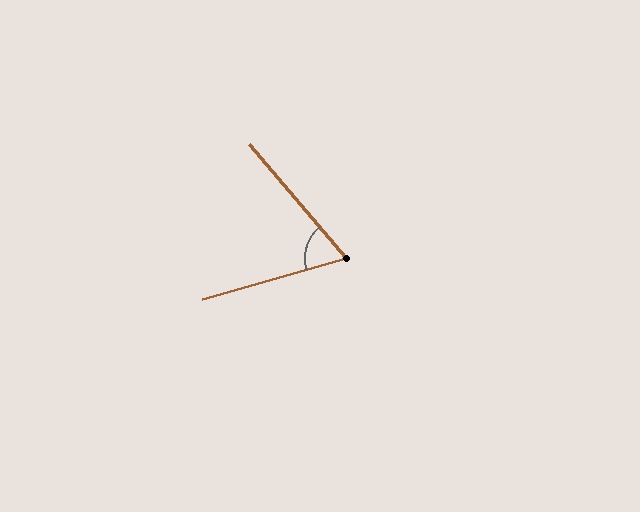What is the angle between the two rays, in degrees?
Approximately 65 degrees.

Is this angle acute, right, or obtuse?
It is acute.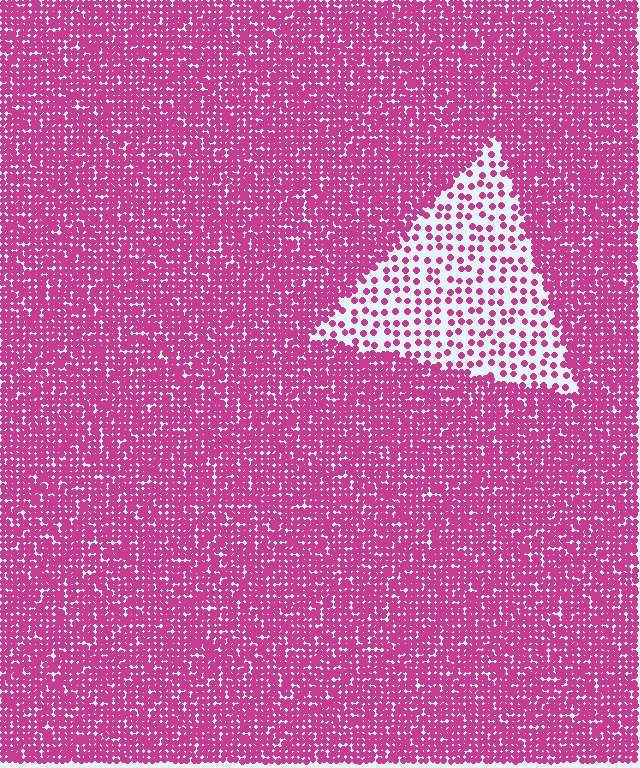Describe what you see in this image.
The image contains small magenta elements arranged at two different densities. A triangle-shaped region is visible where the elements are less densely packed than the surrounding area.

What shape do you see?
I see a triangle.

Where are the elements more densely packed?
The elements are more densely packed outside the triangle boundary.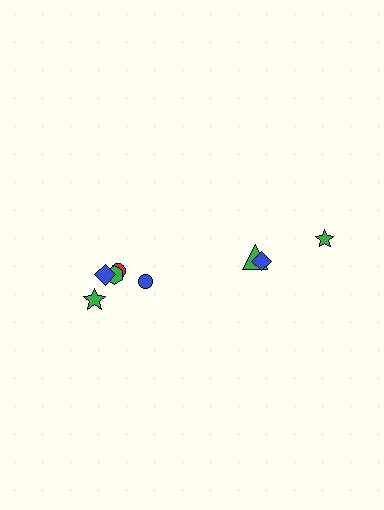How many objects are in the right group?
There are 3 objects.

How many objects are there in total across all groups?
There are 8 objects.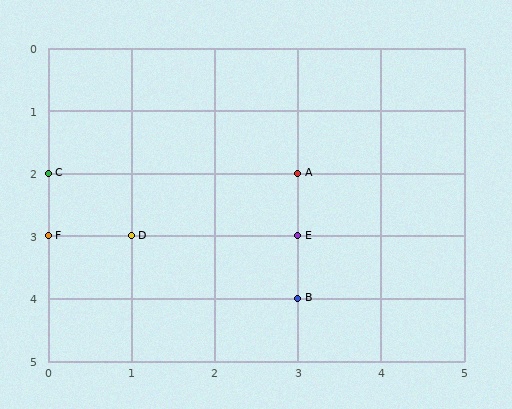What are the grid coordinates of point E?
Point E is at grid coordinates (3, 3).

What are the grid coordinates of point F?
Point F is at grid coordinates (0, 3).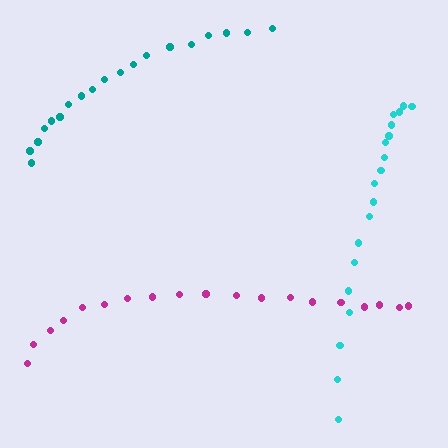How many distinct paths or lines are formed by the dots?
There are 3 distinct paths.